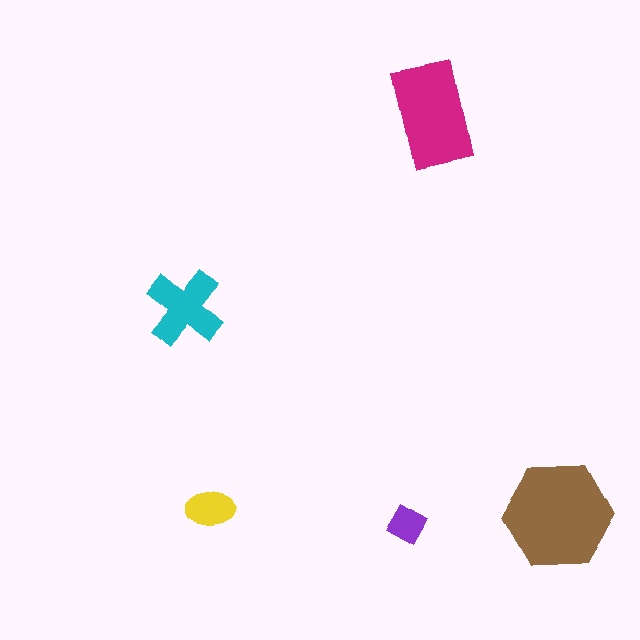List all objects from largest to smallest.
The brown hexagon, the magenta rectangle, the cyan cross, the yellow ellipse, the purple square.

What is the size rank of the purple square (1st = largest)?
5th.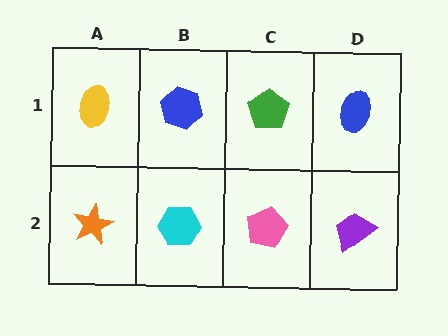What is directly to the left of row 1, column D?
A green pentagon.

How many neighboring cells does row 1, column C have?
3.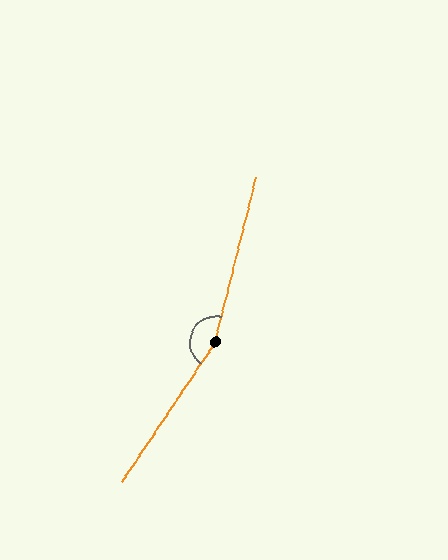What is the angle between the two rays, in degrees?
Approximately 160 degrees.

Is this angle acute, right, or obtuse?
It is obtuse.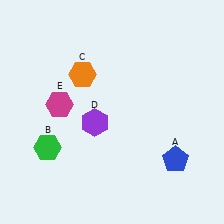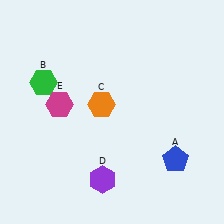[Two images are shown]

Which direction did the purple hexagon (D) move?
The purple hexagon (D) moved down.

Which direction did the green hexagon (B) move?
The green hexagon (B) moved up.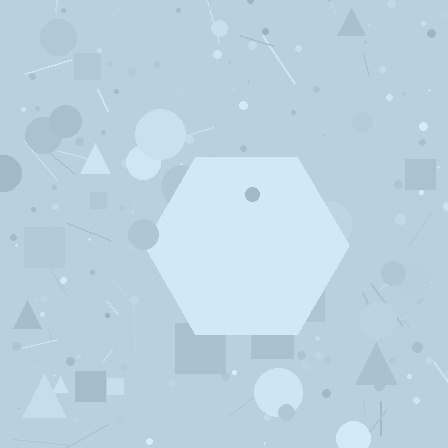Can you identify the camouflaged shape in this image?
The camouflaged shape is a hexagon.